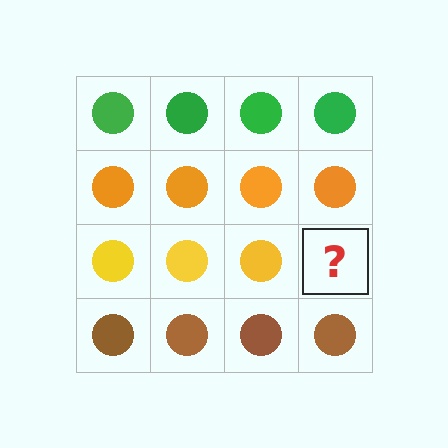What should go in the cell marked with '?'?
The missing cell should contain a yellow circle.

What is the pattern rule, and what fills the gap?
The rule is that each row has a consistent color. The gap should be filled with a yellow circle.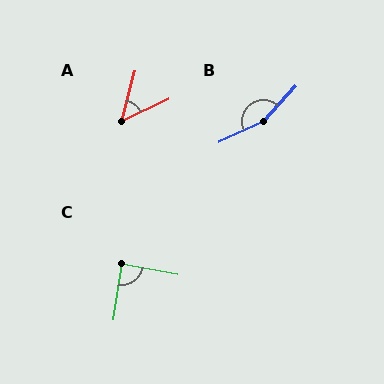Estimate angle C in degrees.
Approximately 88 degrees.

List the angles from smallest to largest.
A (50°), C (88°), B (157°).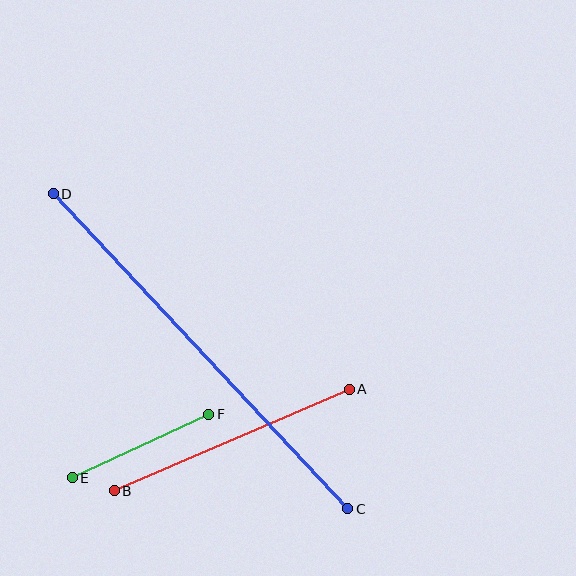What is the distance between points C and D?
The distance is approximately 431 pixels.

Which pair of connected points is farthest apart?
Points C and D are farthest apart.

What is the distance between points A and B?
The distance is approximately 256 pixels.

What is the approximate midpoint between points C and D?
The midpoint is at approximately (200, 351) pixels.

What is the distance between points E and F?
The distance is approximately 151 pixels.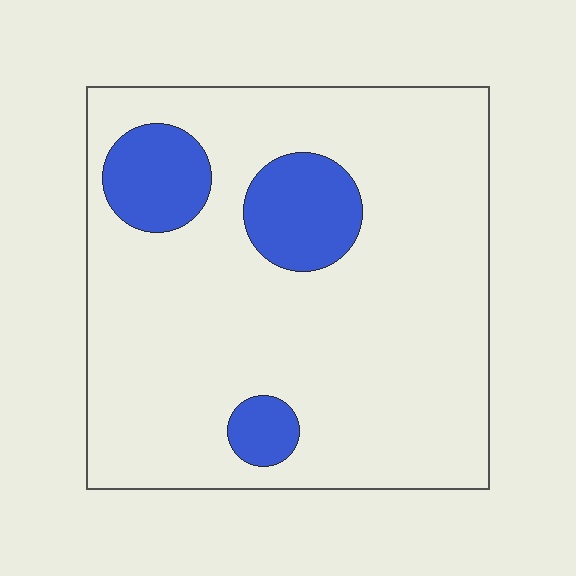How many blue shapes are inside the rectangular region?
3.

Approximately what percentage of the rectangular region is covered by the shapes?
Approximately 15%.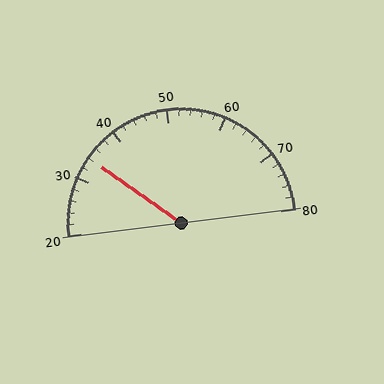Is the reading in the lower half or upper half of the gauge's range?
The reading is in the lower half of the range (20 to 80).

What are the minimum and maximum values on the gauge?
The gauge ranges from 20 to 80.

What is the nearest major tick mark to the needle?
The nearest major tick mark is 30.